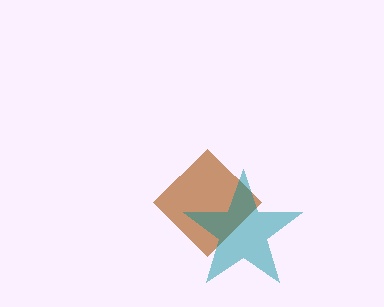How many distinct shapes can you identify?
There are 2 distinct shapes: a brown diamond, a teal star.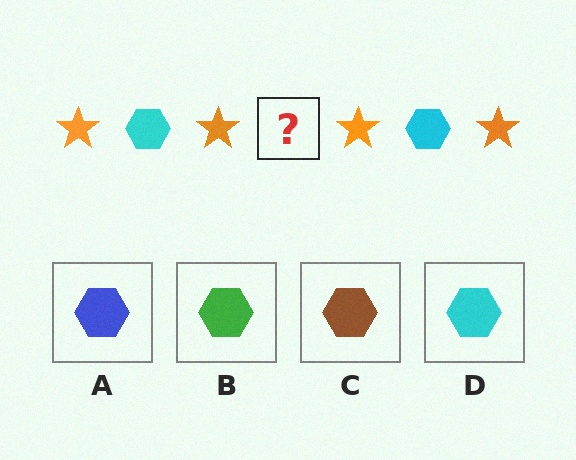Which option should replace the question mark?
Option D.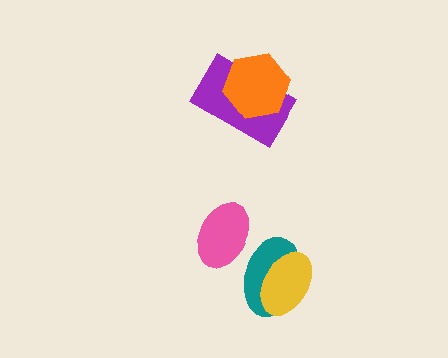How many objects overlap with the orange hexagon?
1 object overlaps with the orange hexagon.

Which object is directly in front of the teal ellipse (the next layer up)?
The pink ellipse is directly in front of the teal ellipse.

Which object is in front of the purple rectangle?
The orange hexagon is in front of the purple rectangle.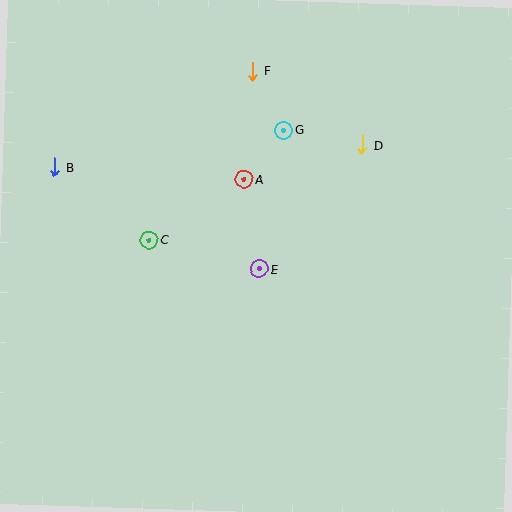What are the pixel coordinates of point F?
Point F is at (253, 71).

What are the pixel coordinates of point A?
Point A is at (244, 179).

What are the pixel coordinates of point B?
Point B is at (54, 167).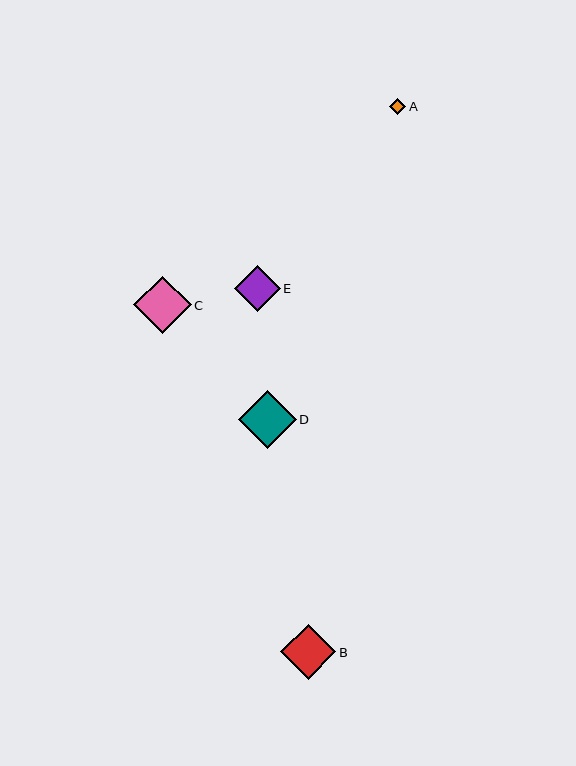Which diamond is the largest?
Diamond D is the largest with a size of approximately 58 pixels.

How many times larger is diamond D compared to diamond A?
Diamond D is approximately 3.6 times the size of diamond A.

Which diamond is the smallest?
Diamond A is the smallest with a size of approximately 16 pixels.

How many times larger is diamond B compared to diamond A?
Diamond B is approximately 3.4 times the size of diamond A.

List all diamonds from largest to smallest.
From largest to smallest: D, C, B, E, A.